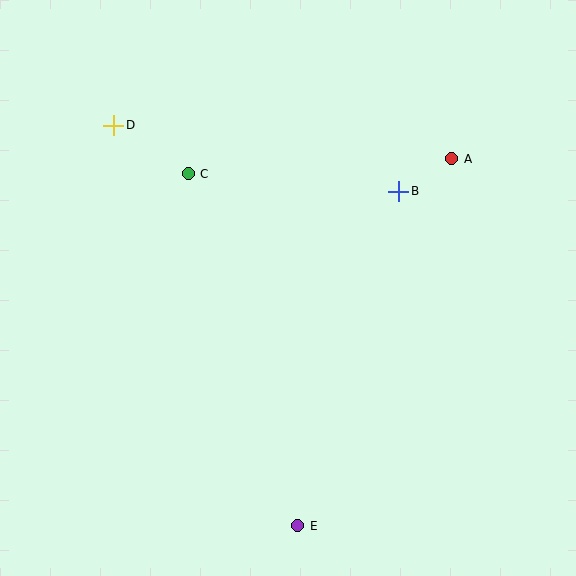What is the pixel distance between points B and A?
The distance between B and A is 62 pixels.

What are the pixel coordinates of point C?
Point C is at (188, 174).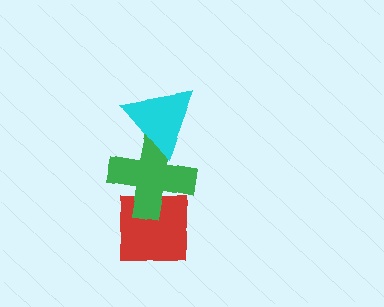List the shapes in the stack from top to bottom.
From top to bottom: the cyan triangle, the green cross, the red square.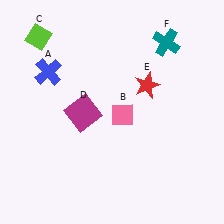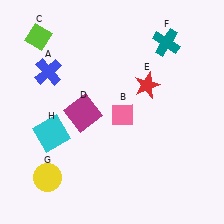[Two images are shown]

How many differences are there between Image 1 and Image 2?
There are 2 differences between the two images.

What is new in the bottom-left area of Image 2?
A yellow circle (G) was added in the bottom-left area of Image 2.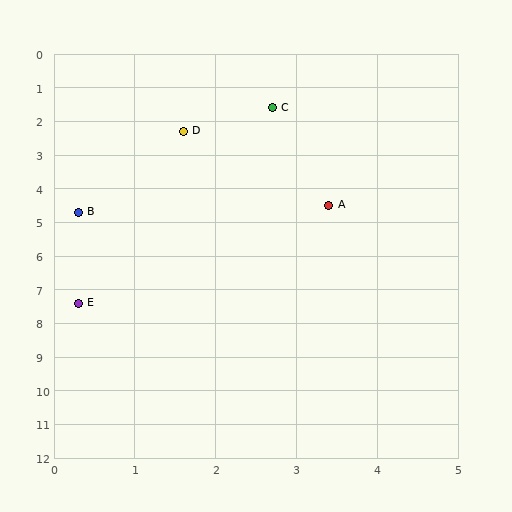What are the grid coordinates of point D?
Point D is at approximately (1.6, 2.3).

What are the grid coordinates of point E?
Point E is at approximately (0.3, 7.4).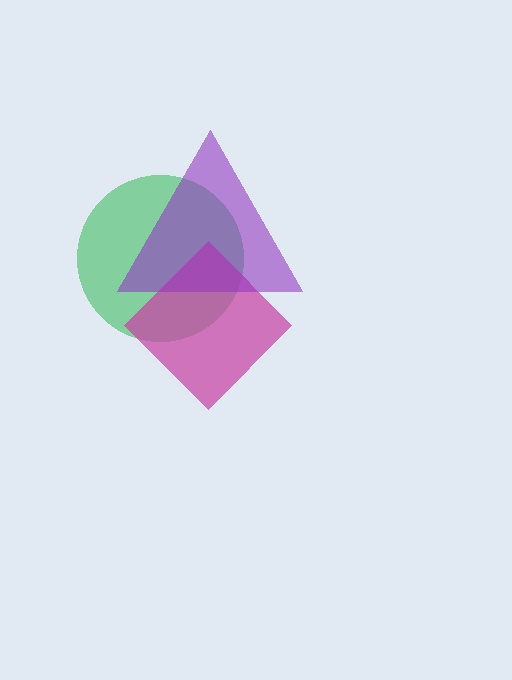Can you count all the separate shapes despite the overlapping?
Yes, there are 3 separate shapes.